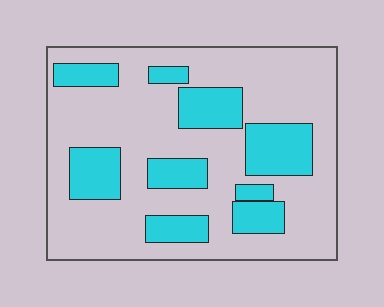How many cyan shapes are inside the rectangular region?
9.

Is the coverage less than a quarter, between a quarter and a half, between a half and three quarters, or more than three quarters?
Between a quarter and a half.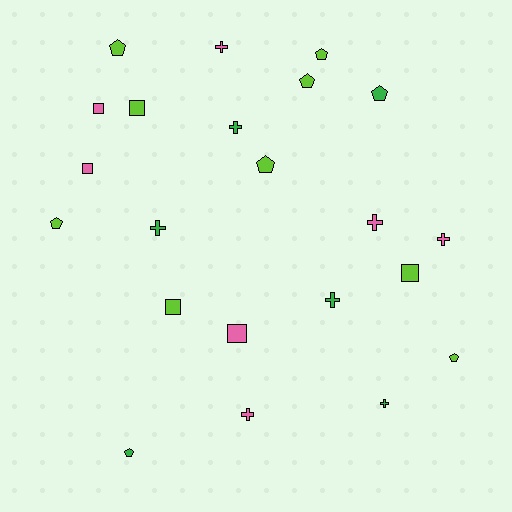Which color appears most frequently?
Lime, with 9 objects.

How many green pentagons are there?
There are 2 green pentagons.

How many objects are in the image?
There are 22 objects.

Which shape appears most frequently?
Pentagon, with 8 objects.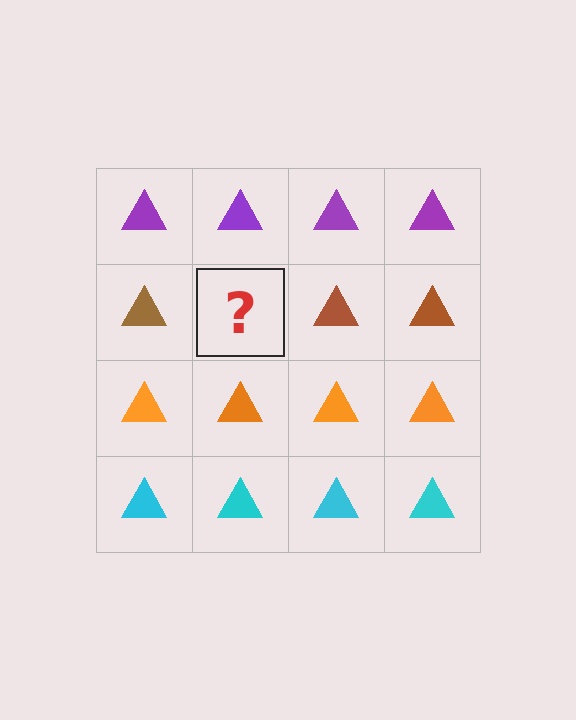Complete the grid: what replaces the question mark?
The question mark should be replaced with a brown triangle.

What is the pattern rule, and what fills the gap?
The rule is that each row has a consistent color. The gap should be filled with a brown triangle.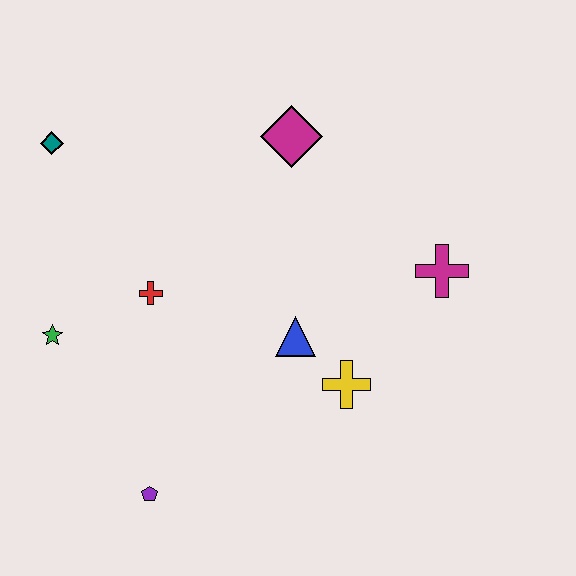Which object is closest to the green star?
The red cross is closest to the green star.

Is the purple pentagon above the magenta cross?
No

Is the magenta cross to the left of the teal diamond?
No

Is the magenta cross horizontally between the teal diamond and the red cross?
No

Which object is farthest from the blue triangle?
The teal diamond is farthest from the blue triangle.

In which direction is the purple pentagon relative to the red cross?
The purple pentagon is below the red cross.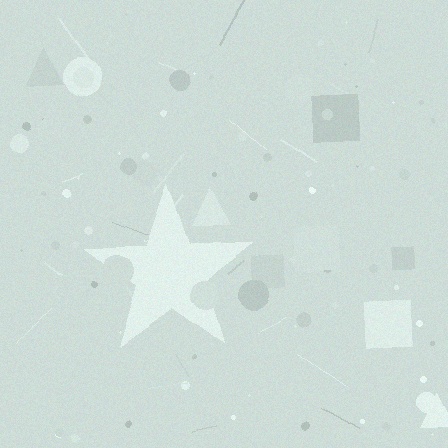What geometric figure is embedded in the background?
A star is embedded in the background.